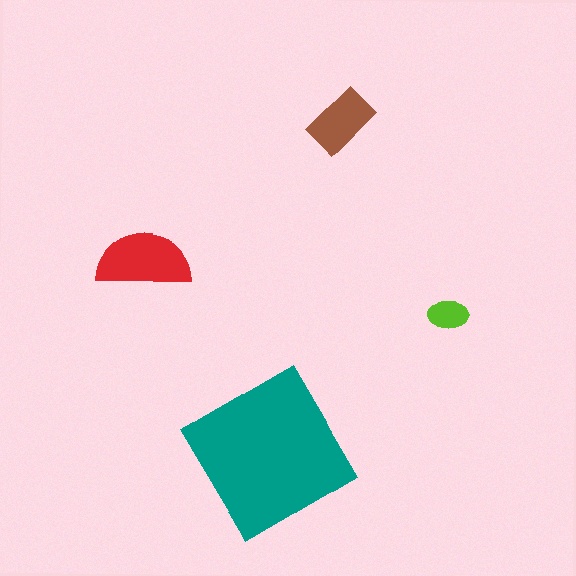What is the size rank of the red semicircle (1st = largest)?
2nd.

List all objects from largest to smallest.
The teal diamond, the red semicircle, the brown rectangle, the lime ellipse.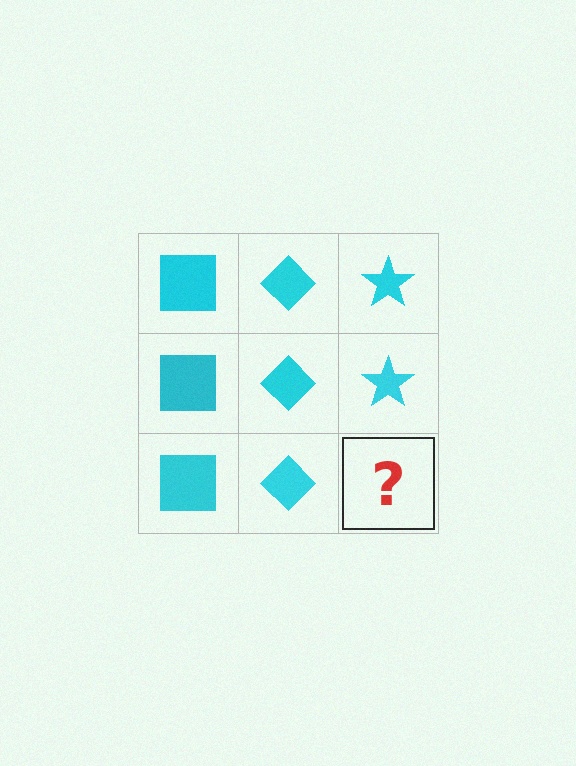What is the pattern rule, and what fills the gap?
The rule is that each column has a consistent shape. The gap should be filled with a cyan star.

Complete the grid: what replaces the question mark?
The question mark should be replaced with a cyan star.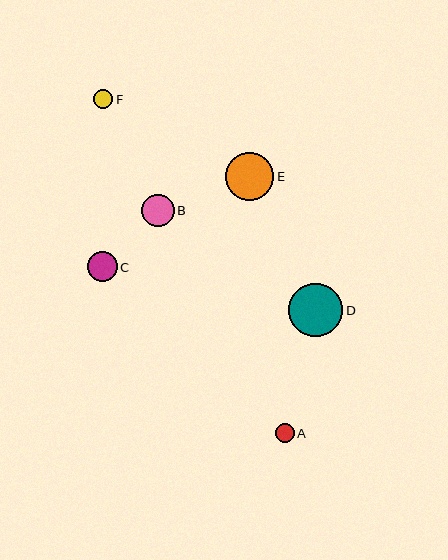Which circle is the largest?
Circle D is the largest with a size of approximately 54 pixels.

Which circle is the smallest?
Circle F is the smallest with a size of approximately 19 pixels.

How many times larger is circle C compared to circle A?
Circle C is approximately 1.6 times the size of circle A.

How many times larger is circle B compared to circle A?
Circle B is approximately 1.7 times the size of circle A.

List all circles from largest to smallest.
From largest to smallest: D, E, B, C, A, F.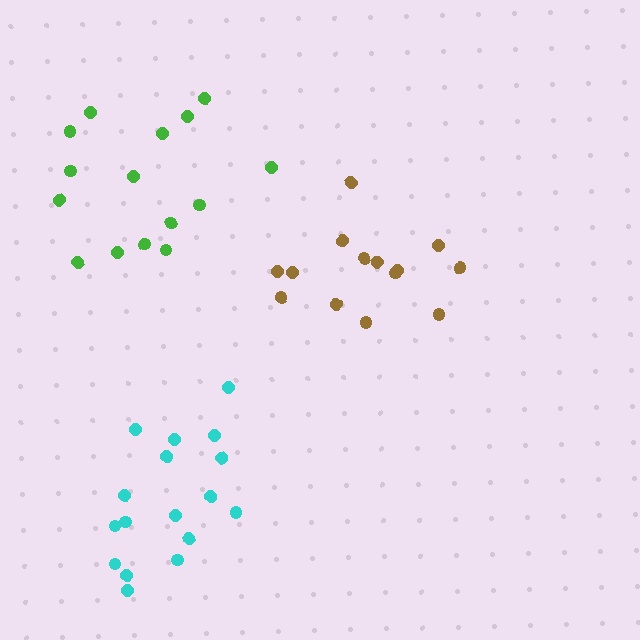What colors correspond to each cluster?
The clusters are colored: brown, green, cyan.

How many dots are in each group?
Group 1: 14 dots, Group 2: 15 dots, Group 3: 17 dots (46 total).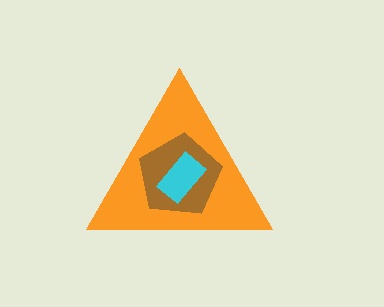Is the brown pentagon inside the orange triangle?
Yes.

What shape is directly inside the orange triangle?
The brown pentagon.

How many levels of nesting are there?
3.